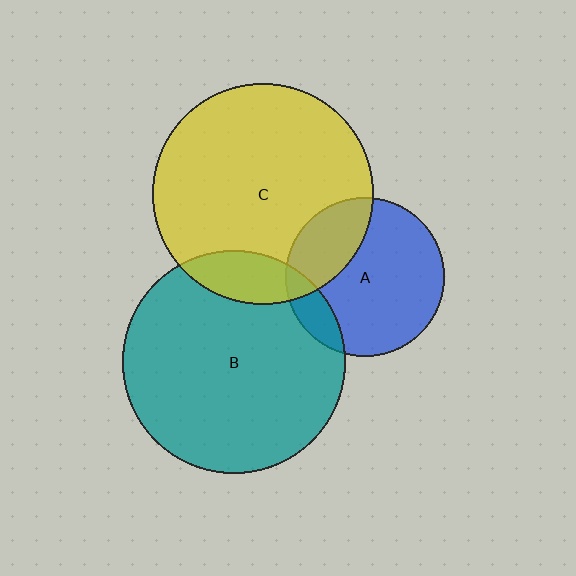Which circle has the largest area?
Circle B (teal).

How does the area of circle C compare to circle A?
Approximately 1.9 times.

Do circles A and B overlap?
Yes.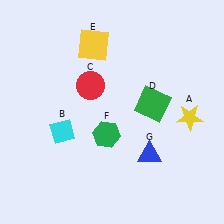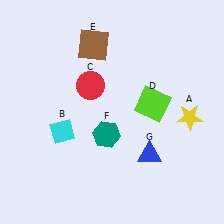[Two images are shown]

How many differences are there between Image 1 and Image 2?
There are 3 differences between the two images.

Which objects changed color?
D changed from green to lime. E changed from yellow to brown. F changed from green to teal.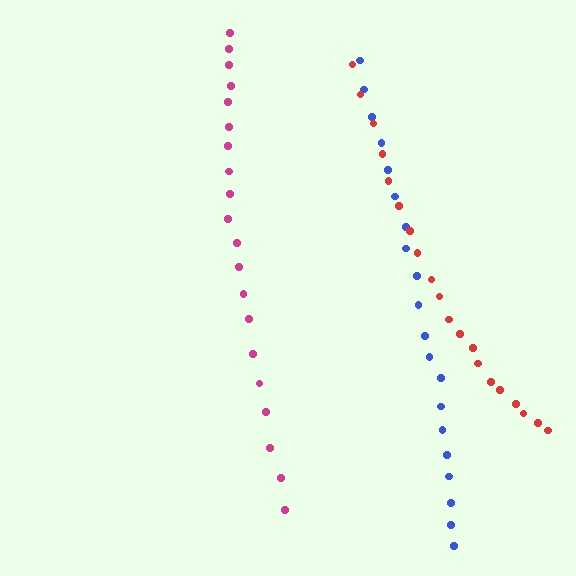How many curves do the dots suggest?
There are 3 distinct paths.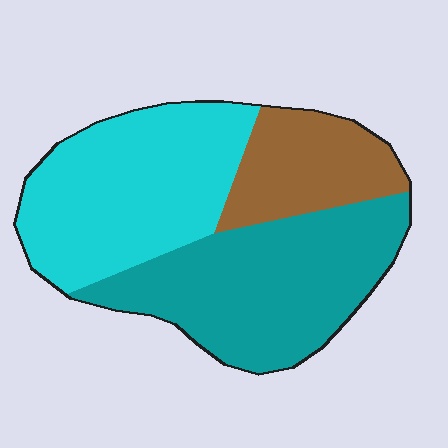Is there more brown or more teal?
Teal.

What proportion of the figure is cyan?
Cyan covers 40% of the figure.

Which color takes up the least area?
Brown, at roughly 20%.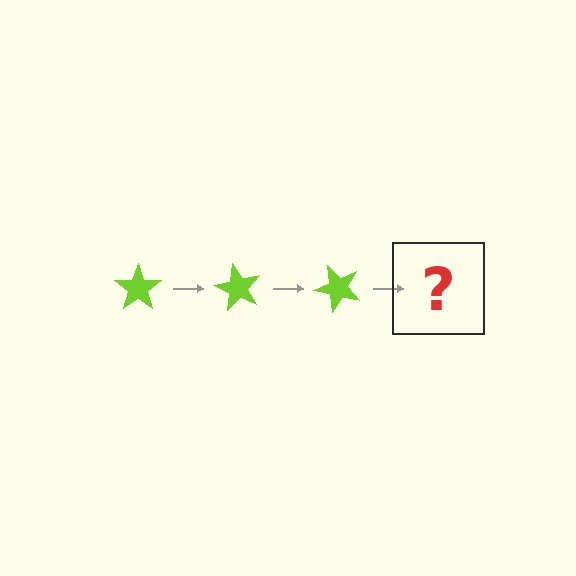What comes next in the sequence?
The next element should be a lime star rotated 180 degrees.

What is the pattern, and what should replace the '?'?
The pattern is that the star rotates 60 degrees each step. The '?' should be a lime star rotated 180 degrees.